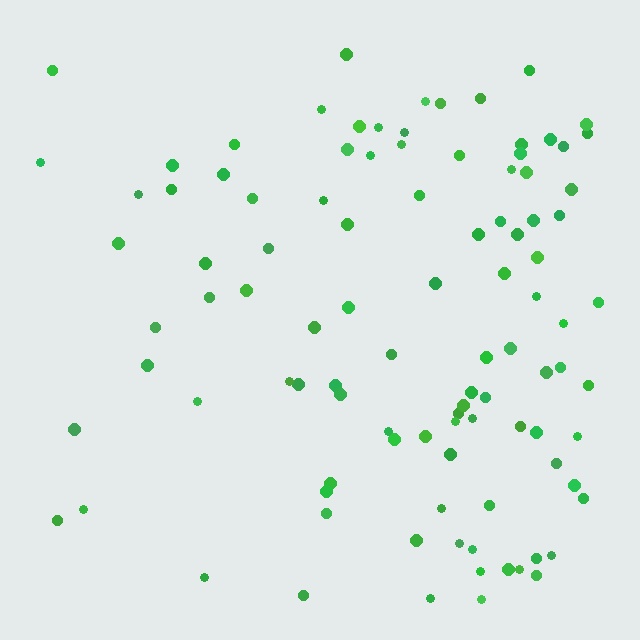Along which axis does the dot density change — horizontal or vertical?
Horizontal.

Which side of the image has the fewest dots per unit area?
The left.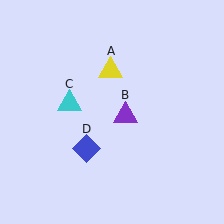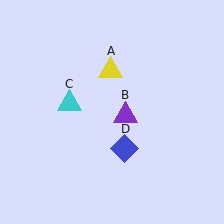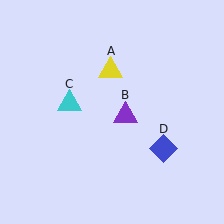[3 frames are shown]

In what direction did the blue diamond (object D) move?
The blue diamond (object D) moved right.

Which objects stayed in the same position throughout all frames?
Yellow triangle (object A) and purple triangle (object B) and cyan triangle (object C) remained stationary.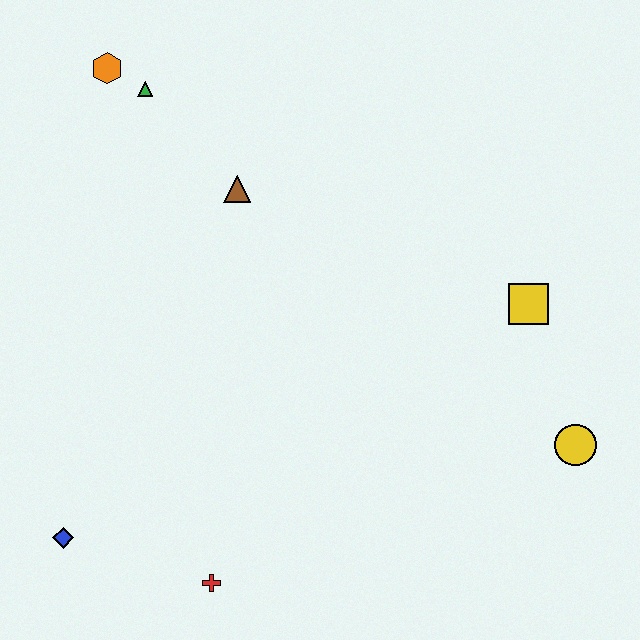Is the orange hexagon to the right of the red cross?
No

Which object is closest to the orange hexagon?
The green triangle is closest to the orange hexagon.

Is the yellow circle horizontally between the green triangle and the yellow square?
No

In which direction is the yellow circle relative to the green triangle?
The yellow circle is to the right of the green triangle.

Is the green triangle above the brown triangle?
Yes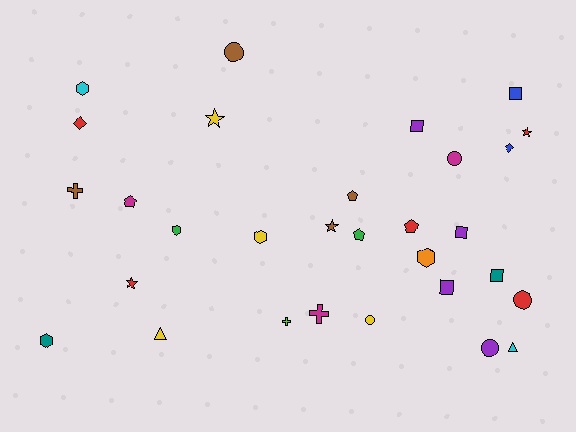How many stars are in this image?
There are 4 stars.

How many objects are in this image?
There are 30 objects.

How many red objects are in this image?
There are 5 red objects.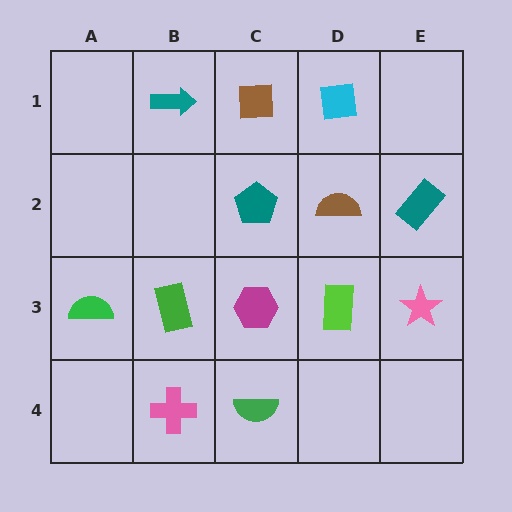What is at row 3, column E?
A pink star.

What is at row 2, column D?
A brown semicircle.